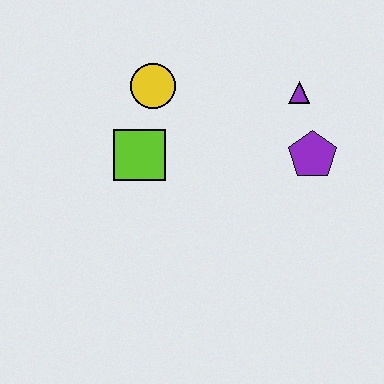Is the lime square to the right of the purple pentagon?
No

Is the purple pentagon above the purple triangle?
No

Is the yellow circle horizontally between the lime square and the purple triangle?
Yes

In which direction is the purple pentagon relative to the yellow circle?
The purple pentagon is to the right of the yellow circle.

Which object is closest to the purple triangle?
The purple pentagon is closest to the purple triangle.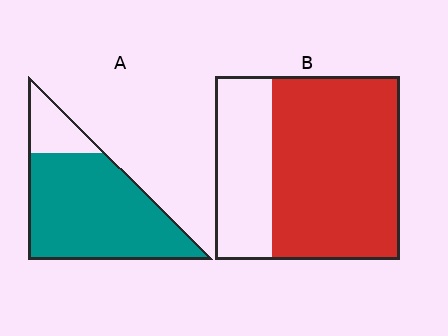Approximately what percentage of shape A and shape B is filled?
A is approximately 80% and B is approximately 70%.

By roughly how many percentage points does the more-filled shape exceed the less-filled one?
By roughly 15 percentage points (A over B).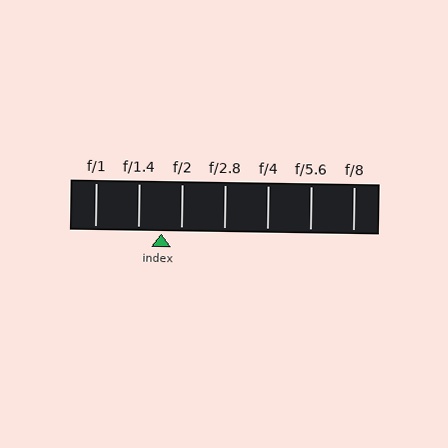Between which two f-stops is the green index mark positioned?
The index mark is between f/1.4 and f/2.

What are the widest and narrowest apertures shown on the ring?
The widest aperture shown is f/1 and the narrowest is f/8.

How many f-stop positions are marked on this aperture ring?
There are 7 f-stop positions marked.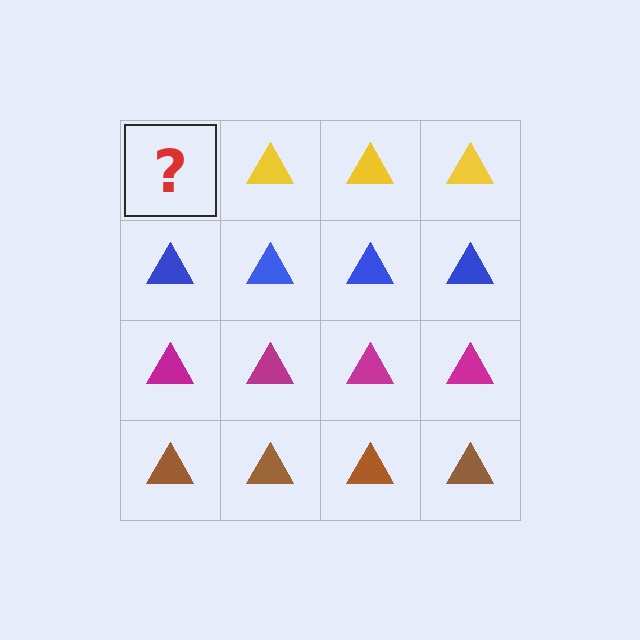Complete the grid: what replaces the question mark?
The question mark should be replaced with a yellow triangle.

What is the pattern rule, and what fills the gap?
The rule is that each row has a consistent color. The gap should be filled with a yellow triangle.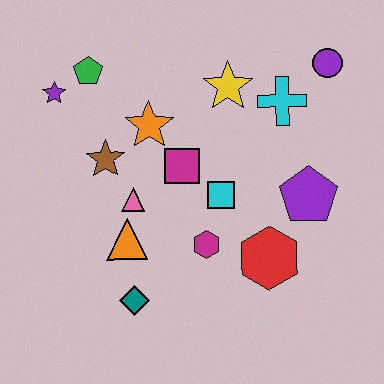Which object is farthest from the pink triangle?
The purple circle is farthest from the pink triangle.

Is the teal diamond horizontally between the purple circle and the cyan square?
No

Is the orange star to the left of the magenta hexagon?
Yes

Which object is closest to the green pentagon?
The purple star is closest to the green pentagon.